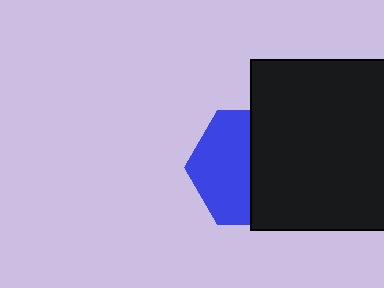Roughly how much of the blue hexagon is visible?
About half of it is visible (roughly 50%).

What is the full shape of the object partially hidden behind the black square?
The partially hidden object is a blue hexagon.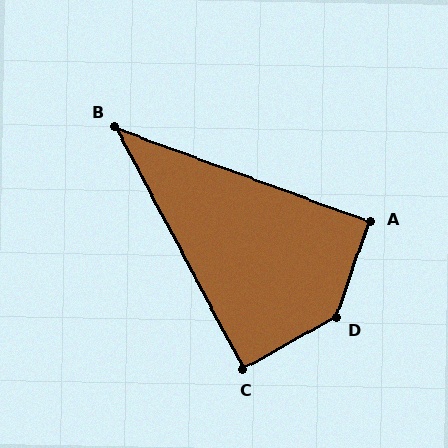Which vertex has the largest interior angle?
D, at approximately 138 degrees.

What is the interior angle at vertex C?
Approximately 89 degrees (approximately right).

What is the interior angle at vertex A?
Approximately 91 degrees (approximately right).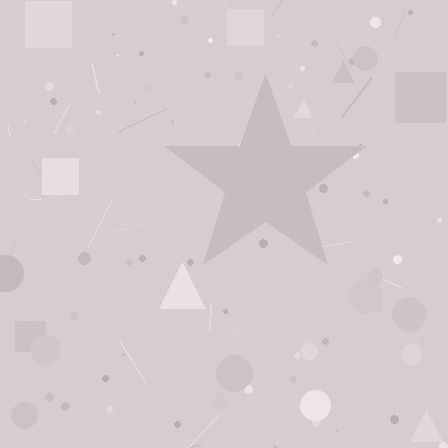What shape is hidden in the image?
A star is hidden in the image.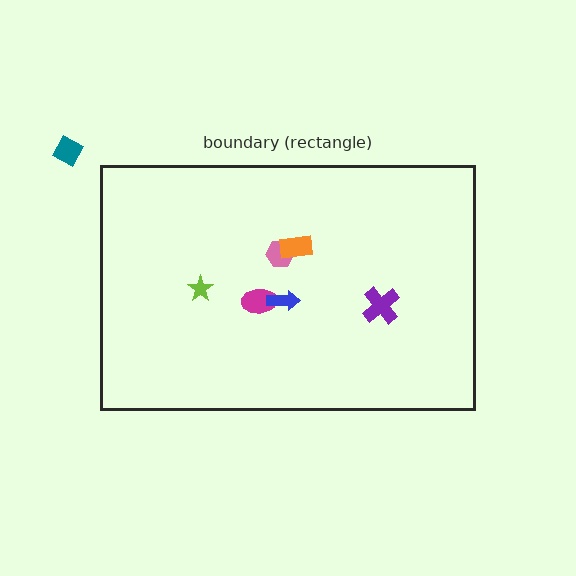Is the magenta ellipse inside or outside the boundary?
Inside.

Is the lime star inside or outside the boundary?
Inside.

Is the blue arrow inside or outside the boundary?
Inside.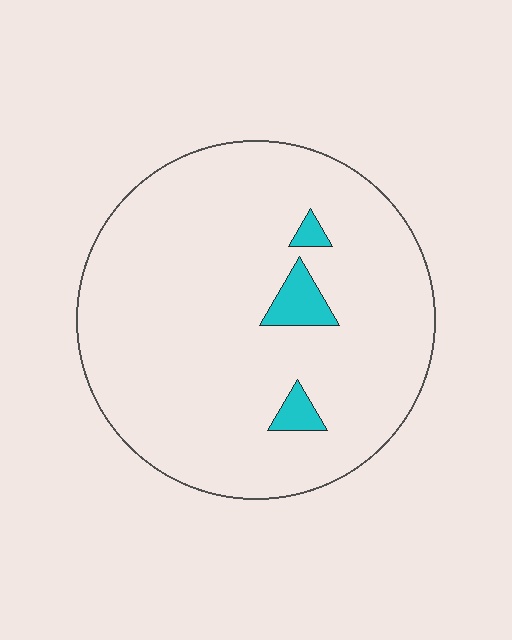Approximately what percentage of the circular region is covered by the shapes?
Approximately 5%.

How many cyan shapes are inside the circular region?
3.